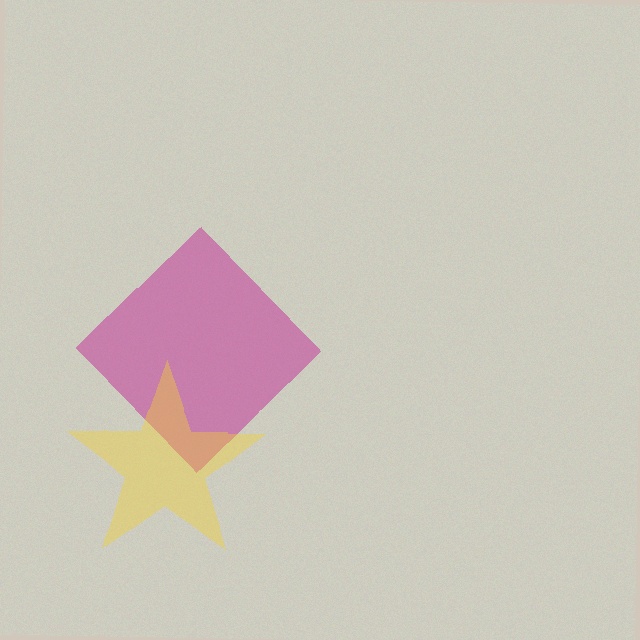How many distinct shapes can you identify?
There are 2 distinct shapes: a magenta diamond, a yellow star.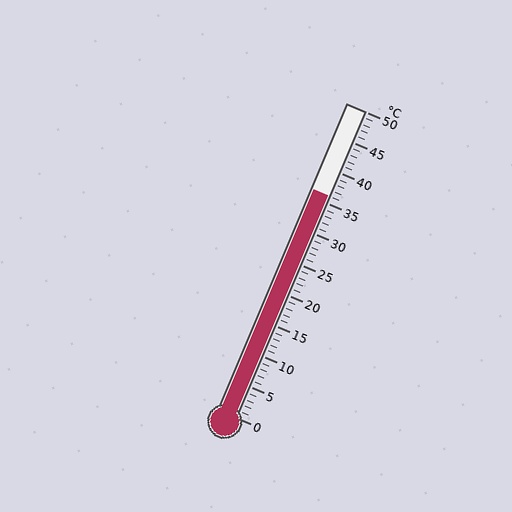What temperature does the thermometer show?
The thermometer shows approximately 36°C.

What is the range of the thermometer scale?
The thermometer scale ranges from 0°C to 50°C.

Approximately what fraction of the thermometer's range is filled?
The thermometer is filled to approximately 70% of its range.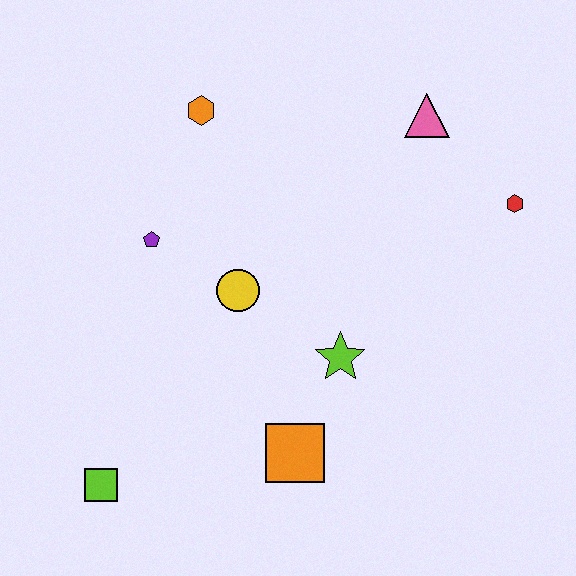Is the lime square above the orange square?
No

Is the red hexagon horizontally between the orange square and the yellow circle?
No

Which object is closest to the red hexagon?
The pink triangle is closest to the red hexagon.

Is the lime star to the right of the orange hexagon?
Yes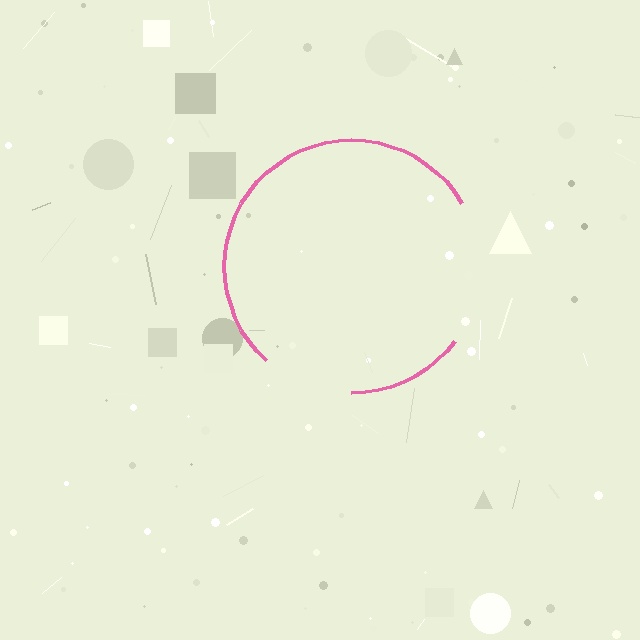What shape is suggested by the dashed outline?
The dashed outline suggests a circle.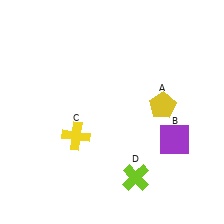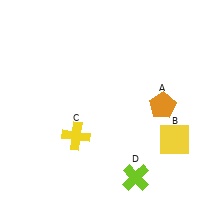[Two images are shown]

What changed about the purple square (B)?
In Image 1, B is purple. In Image 2, it changed to yellow.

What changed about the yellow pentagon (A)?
In Image 1, A is yellow. In Image 2, it changed to orange.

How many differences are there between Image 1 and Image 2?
There are 2 differences between the two images.